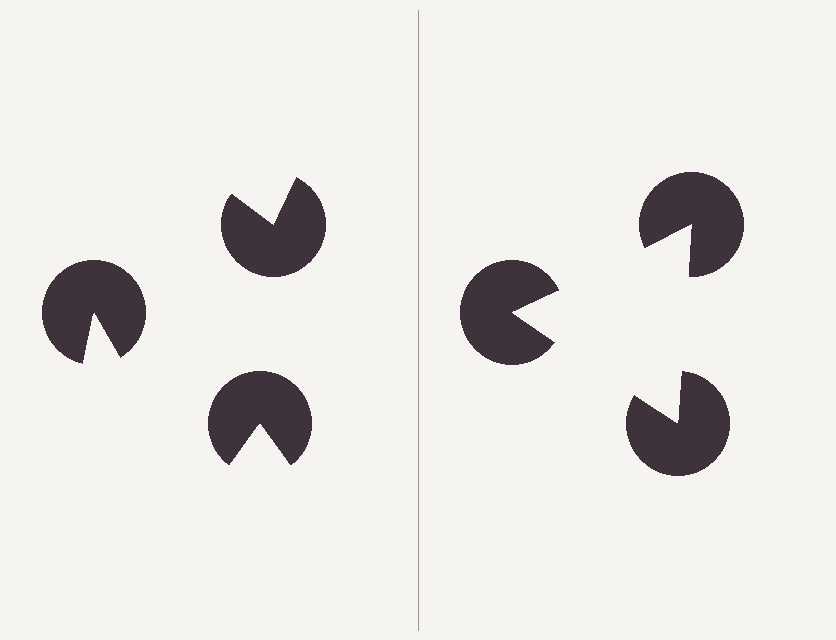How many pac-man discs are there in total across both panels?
6 — 3 on each side.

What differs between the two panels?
The pac-man discs are positioned identically on both sides; only the wedge orientations differ. On the right they align to a triangle; on the left they are misaligned.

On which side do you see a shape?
An illusory triangle appears on the right side. On the left side the wedge cuts are rotated, so no coherent shape forms.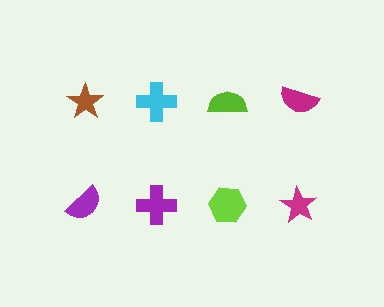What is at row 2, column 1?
A purple semicircle.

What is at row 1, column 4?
A magenta semicircle.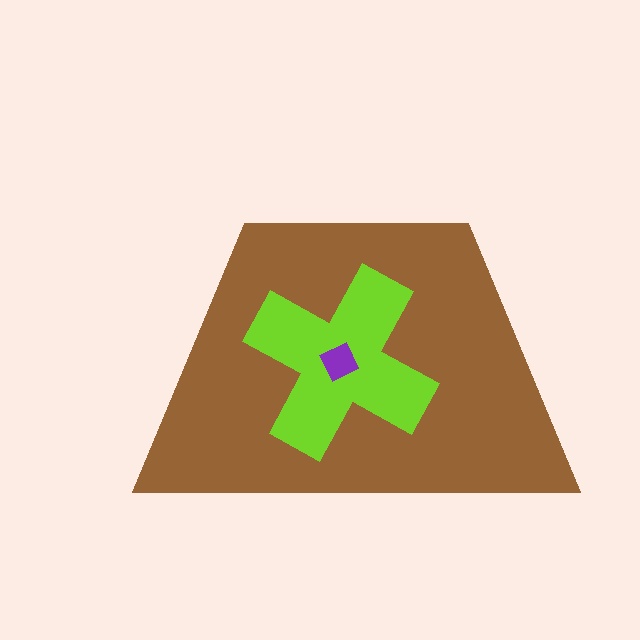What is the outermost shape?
The brown trapezoid.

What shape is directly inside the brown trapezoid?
The lime cross.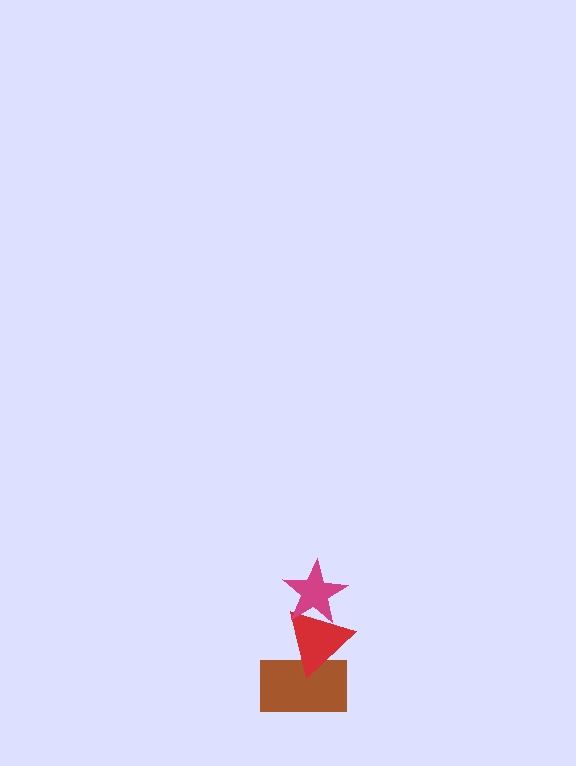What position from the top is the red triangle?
The red triangle is 2nd from the top.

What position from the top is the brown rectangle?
The brown rectangle is 3rd from the top.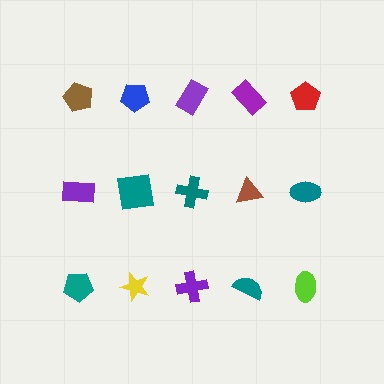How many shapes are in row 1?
5 shapes.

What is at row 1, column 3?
A purple rectangle.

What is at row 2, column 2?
A teal square.